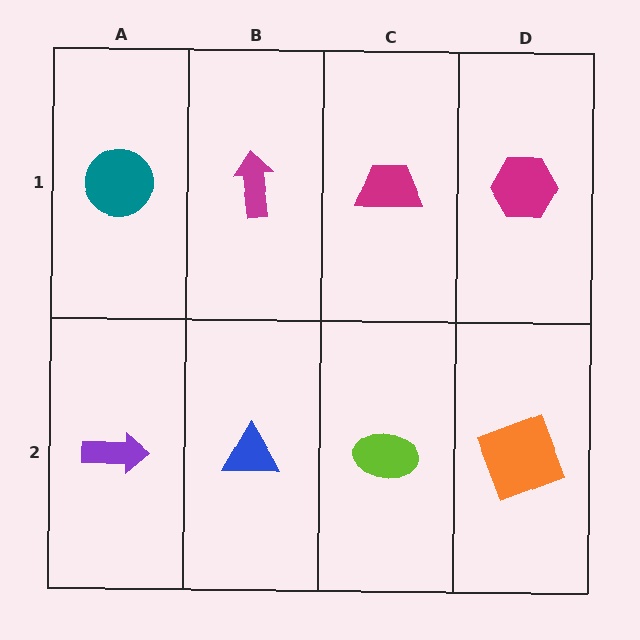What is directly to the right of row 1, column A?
A magenta arrow.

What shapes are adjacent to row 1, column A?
A purple arrow (row 2, column A), a magenta arrow (row 1, column B).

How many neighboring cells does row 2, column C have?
3.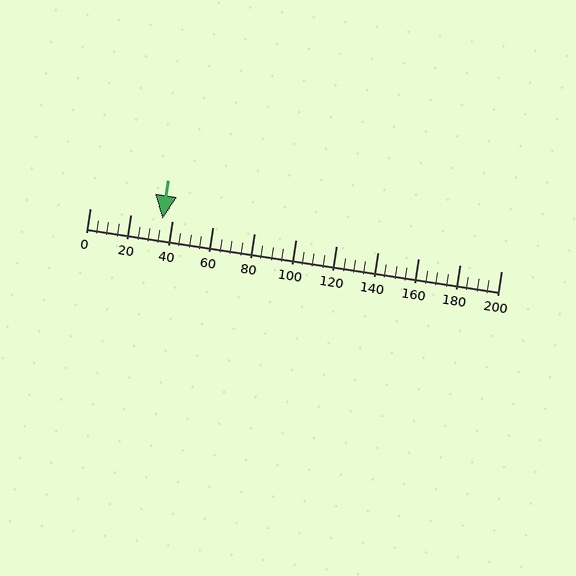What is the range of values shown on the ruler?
The ruler shows values from 0 to 200.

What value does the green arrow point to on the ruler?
The green arrow points to approximately 35.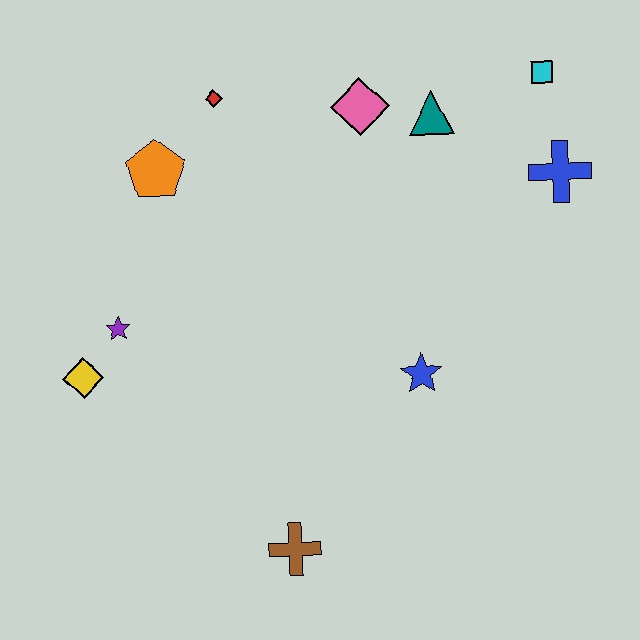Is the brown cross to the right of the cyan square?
No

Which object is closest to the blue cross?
The cyan square is closest to the blue cross.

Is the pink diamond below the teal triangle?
No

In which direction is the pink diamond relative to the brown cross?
The pink diamond is above the brown cross.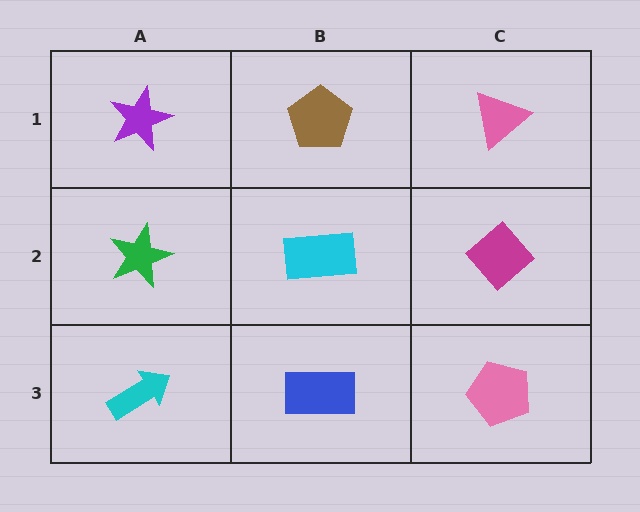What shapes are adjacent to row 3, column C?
A magenta diamond (row 2, column C), a blue rectangle (row 3, column B).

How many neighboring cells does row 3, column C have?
2.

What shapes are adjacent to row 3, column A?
A green star (row 2, column A), a blue rectangle (row 3, column B).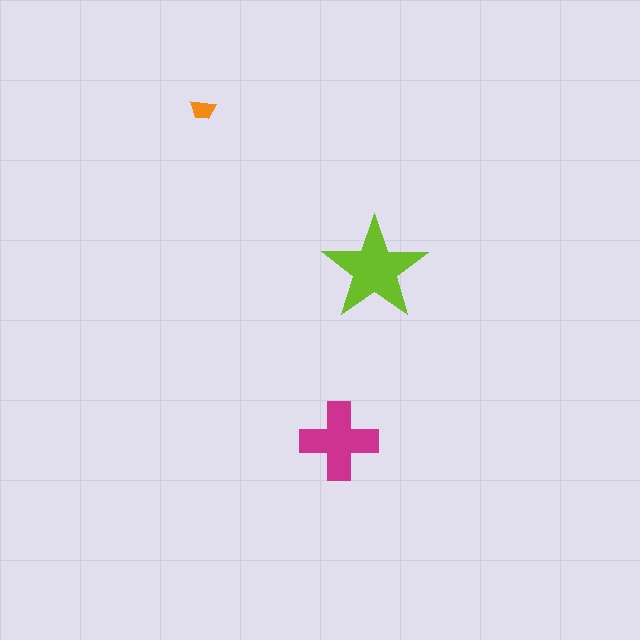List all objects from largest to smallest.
The lime star, the magenta cross, the orange trapezoid.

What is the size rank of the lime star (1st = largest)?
1st.